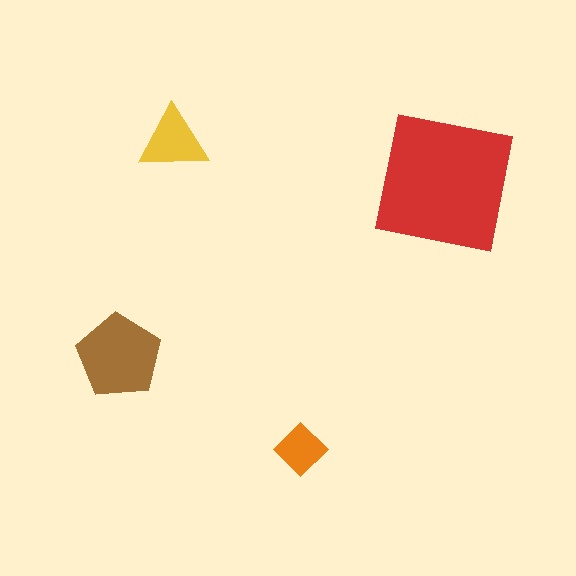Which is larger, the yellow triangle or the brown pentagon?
The brown pentagon.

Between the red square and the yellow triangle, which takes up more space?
The red square.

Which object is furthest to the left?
The brown pentagon is leftmost.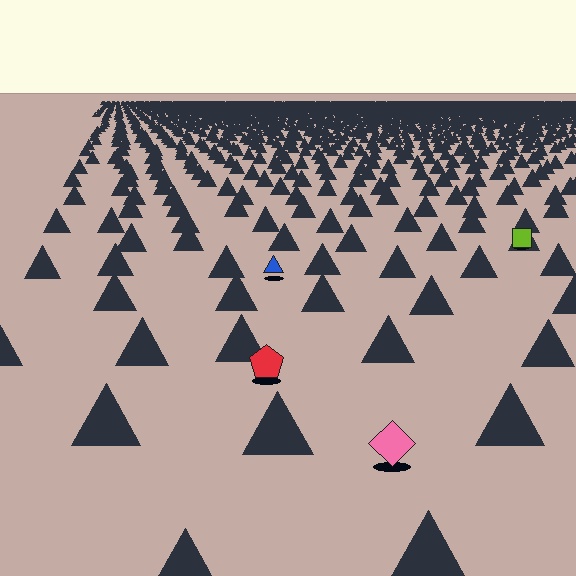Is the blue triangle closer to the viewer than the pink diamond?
No. The pink diamond is closer — you can tell from the texture gradient: the ground texture is coarser near it.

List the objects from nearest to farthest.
From nearest to farthest: the pink diamond, the red pentagon, the blue triangle, the lime square.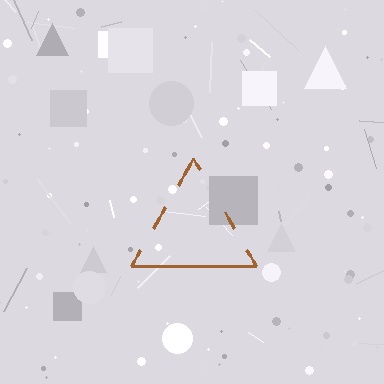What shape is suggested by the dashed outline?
The dashed outline suggests a triangle.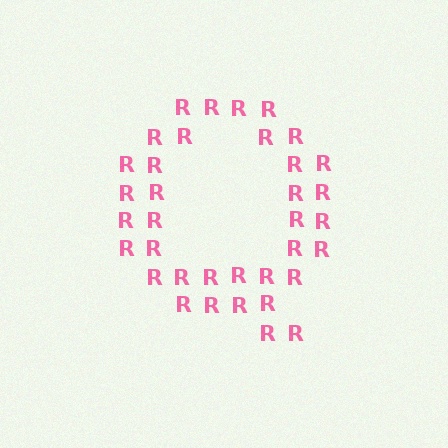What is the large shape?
The large shape is the letter Q.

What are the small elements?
The small elements are letter R's.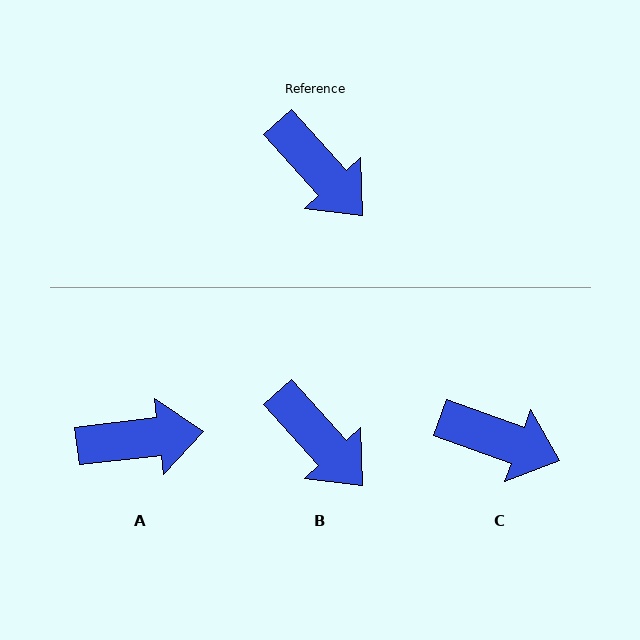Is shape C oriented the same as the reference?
No, it is off by about 28 degrees.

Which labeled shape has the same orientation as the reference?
B.